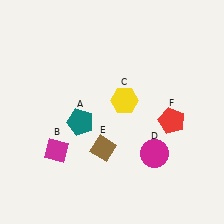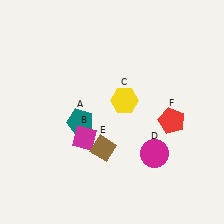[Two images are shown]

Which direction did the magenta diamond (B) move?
The magenta diamond (B) moved right.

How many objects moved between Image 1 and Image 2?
1 object moved between the two images.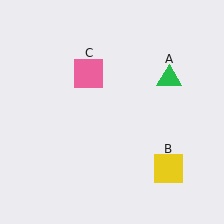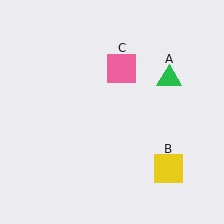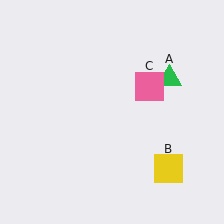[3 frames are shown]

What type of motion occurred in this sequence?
The pink square (object C) rotated clockwise around the center of the scene.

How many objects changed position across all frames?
1 object changed position: pink square (object C).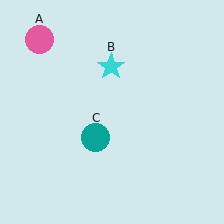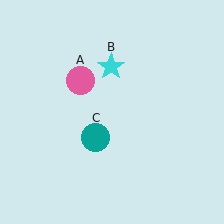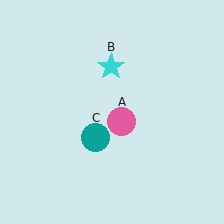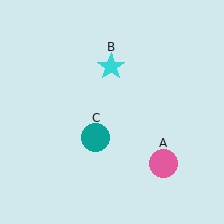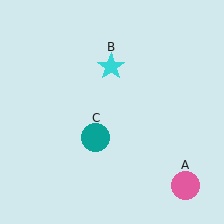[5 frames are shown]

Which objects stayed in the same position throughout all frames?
Cyan star (object B) and teal circle (object C) remained stationary.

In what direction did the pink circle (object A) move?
The pink circle (object A) moved down and to the right.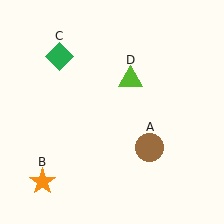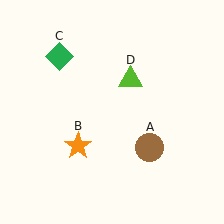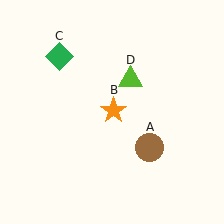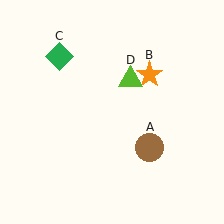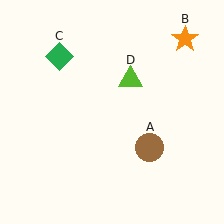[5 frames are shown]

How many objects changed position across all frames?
1 object changed position: orange star (object B).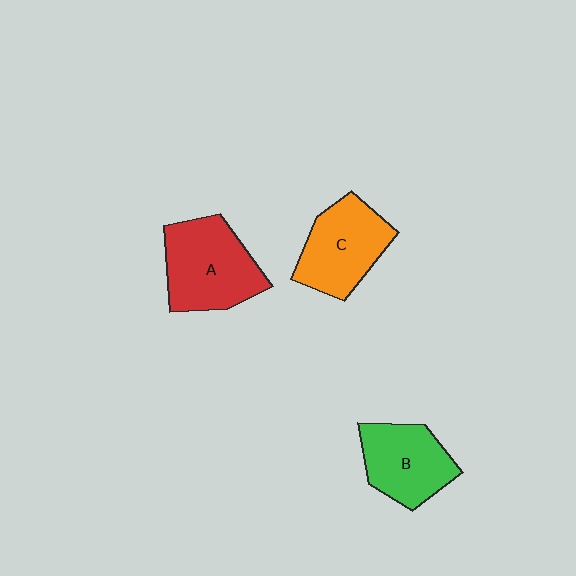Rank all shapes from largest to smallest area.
From largest to smallest: A (red), C (orange), B (green).